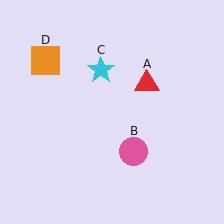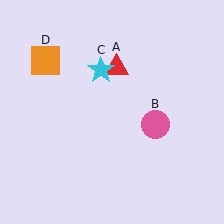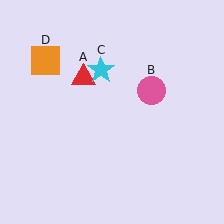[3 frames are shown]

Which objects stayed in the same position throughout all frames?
Cyan star (object C) and orange square (object D) remained stationary.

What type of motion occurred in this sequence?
The red triangle (object A), pink circle (object B) rotated counterclockwise around the center of the scene.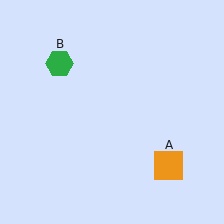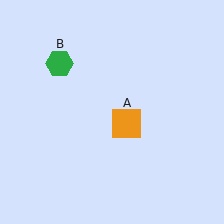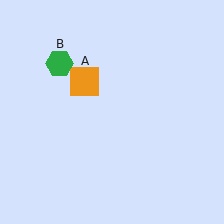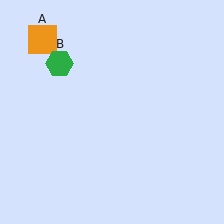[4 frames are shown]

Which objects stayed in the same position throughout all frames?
Green hexagon (object B) remained stationary.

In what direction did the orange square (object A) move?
The orange square (object A) moved up and to the left.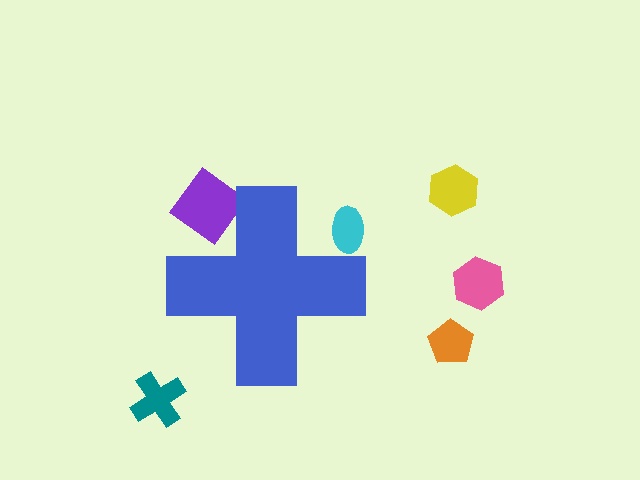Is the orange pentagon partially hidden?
No, the orange pentagon is fully visible.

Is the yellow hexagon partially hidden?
No, the yellow hexagon is fully visible.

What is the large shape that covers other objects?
A blue cross.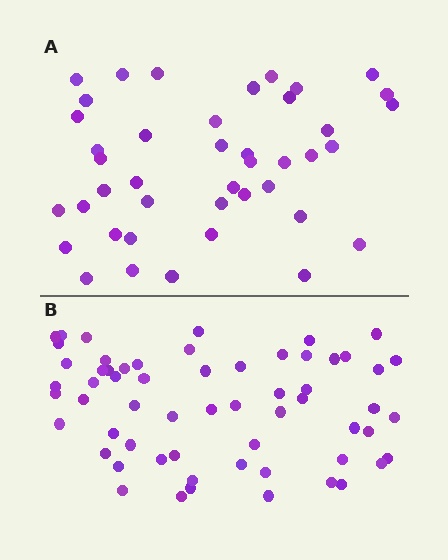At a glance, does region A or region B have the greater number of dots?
Region B (the bottom region) has more dots.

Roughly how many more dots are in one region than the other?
Region B has approximately 20 more dots than region A.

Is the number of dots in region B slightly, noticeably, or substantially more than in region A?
Region B has noticeably more, but not dramatically so. The ratio is roughly 1.4 to 1.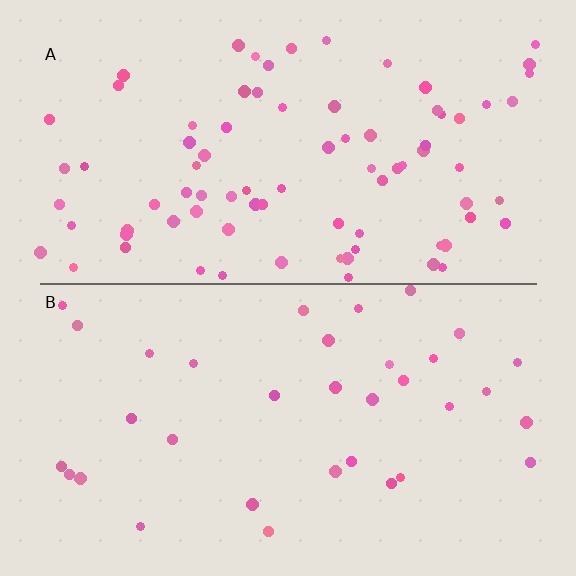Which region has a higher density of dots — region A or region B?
A (the top).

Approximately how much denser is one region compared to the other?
Approximately 2.4× — region A over region B.